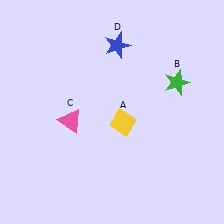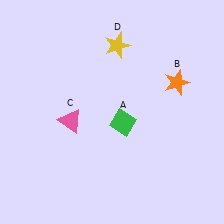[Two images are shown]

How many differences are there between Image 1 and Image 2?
There are 3 differences between the two images.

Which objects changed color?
A changed from yellow to green. B changed from green to orange. D changed from blue to yellow.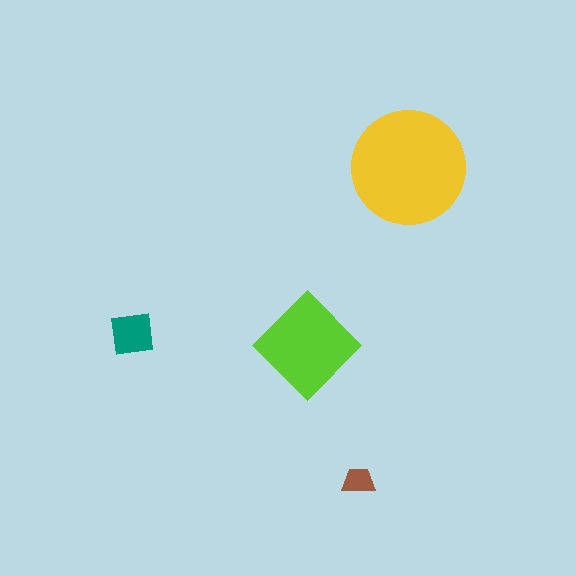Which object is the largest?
The yellow circle.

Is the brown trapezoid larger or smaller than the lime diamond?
Smaller.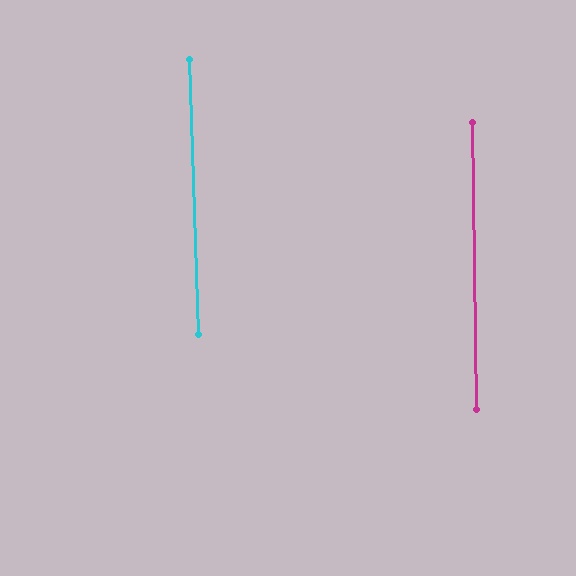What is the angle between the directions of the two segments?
Approximately 1 degree.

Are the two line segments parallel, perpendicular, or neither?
Parallel — their directions differ by only 1.1°.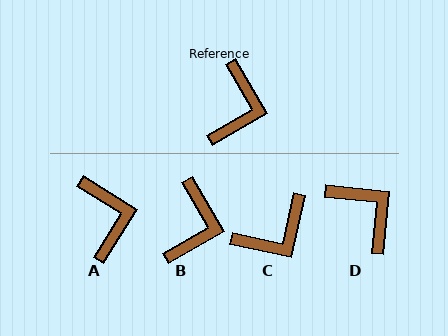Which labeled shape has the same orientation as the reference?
B.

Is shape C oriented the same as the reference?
No, it is off by about 42 degrees.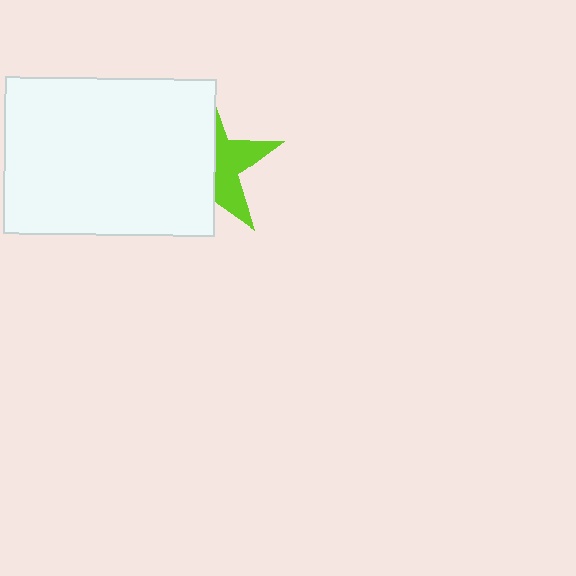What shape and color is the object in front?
The object in front is a white rectangle.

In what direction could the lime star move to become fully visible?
The lime star could move right. That would shift it out from behind the white rectangle entirely.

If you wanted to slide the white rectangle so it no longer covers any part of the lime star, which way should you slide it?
Slide it left — that is the most direct way to separate the two shapes.